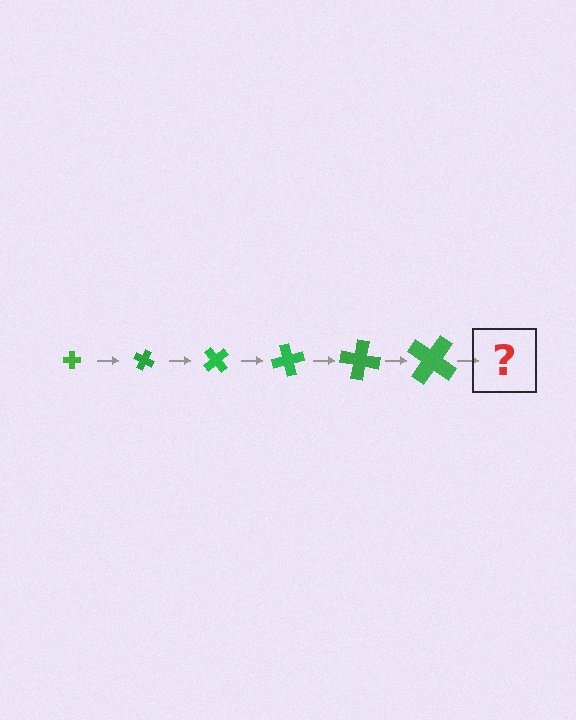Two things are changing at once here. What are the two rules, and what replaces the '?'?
The two rules are that the cross grows larger each step and it rotates 25 degrees each step. The '?' should be a cross, larger than the previous one and rotated 150 degrees from the start.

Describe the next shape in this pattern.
It should be a cross, larger than the previous one and rotated 150 degrees from the start.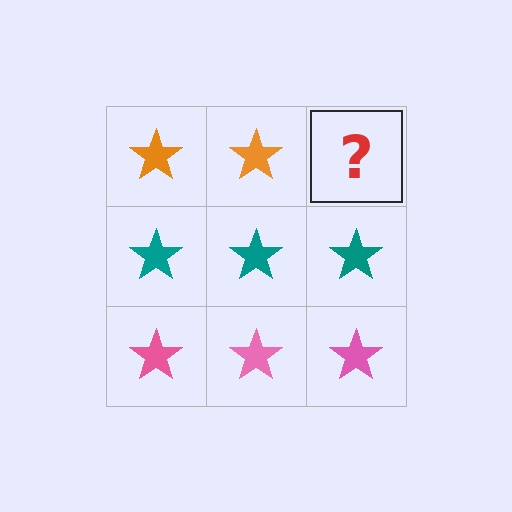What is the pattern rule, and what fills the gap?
The rule is that each row has a consistent color. The gap should be filled with an orange star.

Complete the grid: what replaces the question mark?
The question mark should be replaced with an orange star.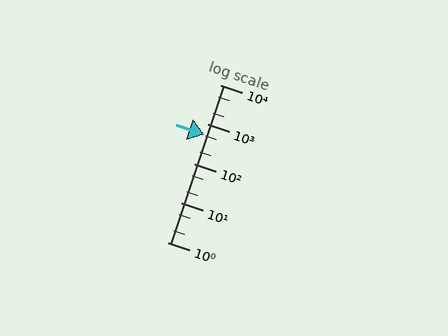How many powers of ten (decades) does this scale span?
The scale spans 4 decades, from 1 to 10000.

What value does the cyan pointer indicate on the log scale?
The pointer indicates approximately 550.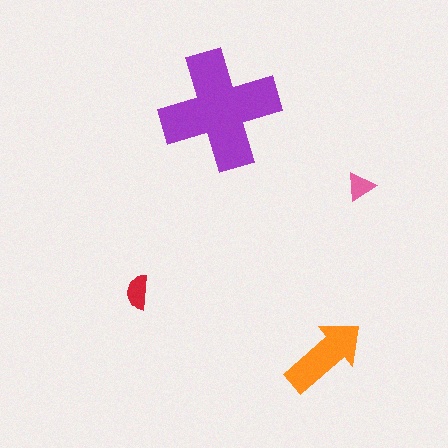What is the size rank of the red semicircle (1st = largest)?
3rd.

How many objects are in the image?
There are 4 objects in the image.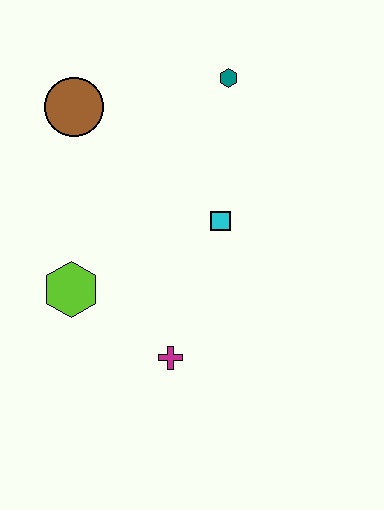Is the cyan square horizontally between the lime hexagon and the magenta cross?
No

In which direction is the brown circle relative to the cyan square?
The brown circle is to the left of the cyan square.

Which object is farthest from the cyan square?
The brown circle is farthest from the cyan square.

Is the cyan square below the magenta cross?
No